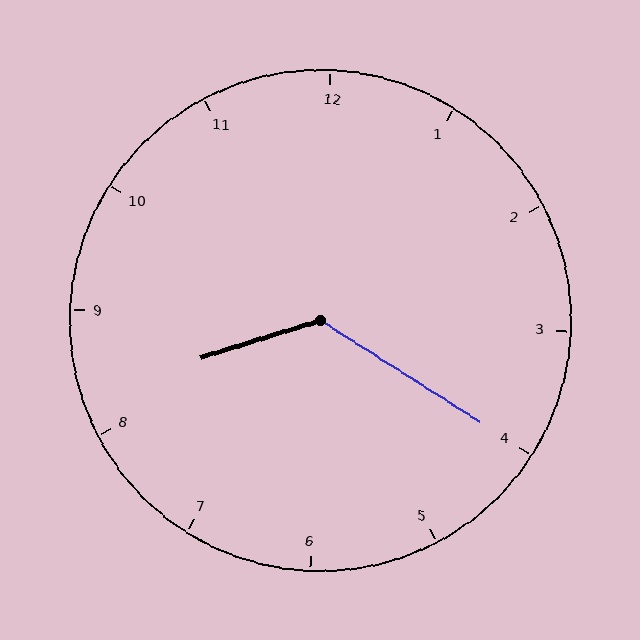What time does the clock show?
8:20.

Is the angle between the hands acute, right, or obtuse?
It is obtuse.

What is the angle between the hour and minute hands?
Approximately 130 degrees.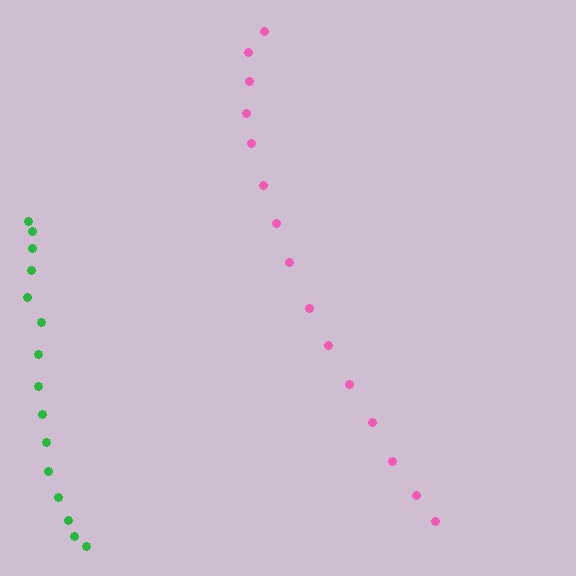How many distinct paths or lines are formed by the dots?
There are 2 distinct paths.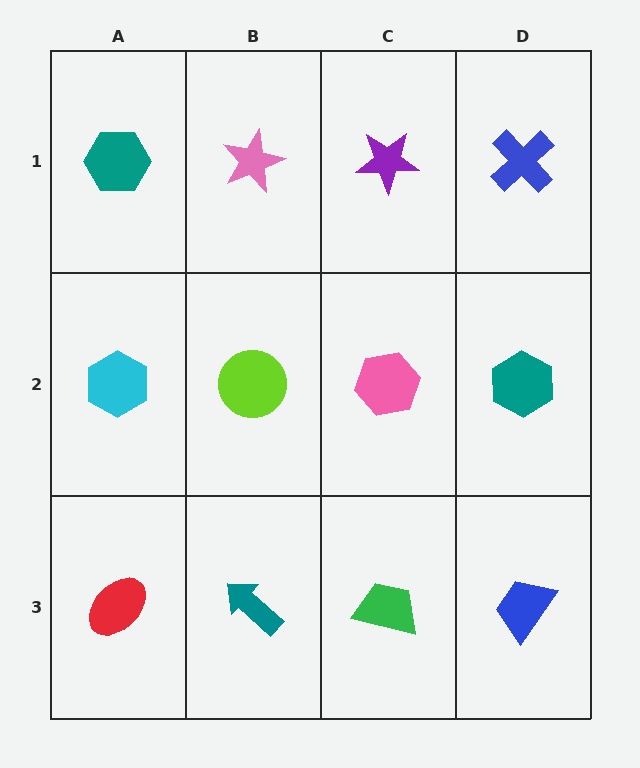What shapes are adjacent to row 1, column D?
A teal hexagon (row 2, column D), a purple star (row 1, column C).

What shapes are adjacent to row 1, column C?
A pink hexagon (row 2, column C), a pink star (row 1, column B), a blue cross (row 1, column D).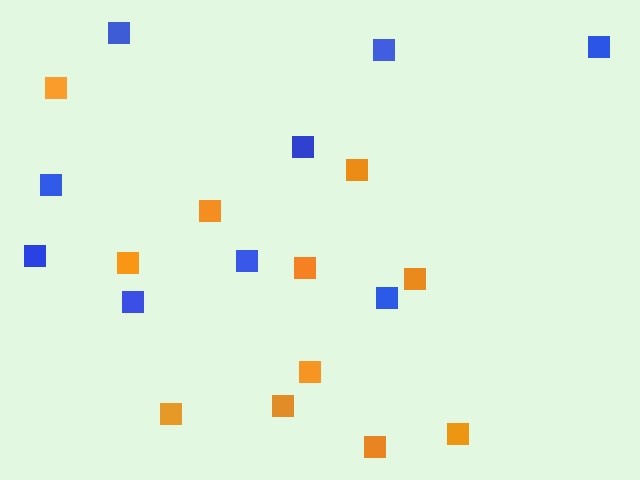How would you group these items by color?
There are 2 groups: one group of blue squares (9) and one group of orange squares (11).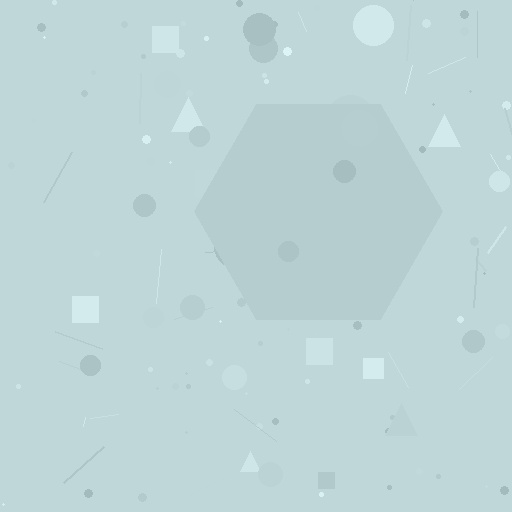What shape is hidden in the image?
A hexagon is hidden in the image.